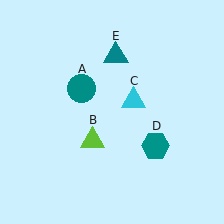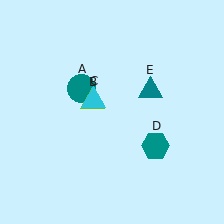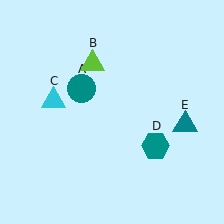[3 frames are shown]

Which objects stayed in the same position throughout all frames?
Teal circle (object A) and teal hexagon (object D) remained stationary.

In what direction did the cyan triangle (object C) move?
The cyan triangle (object C) moved left.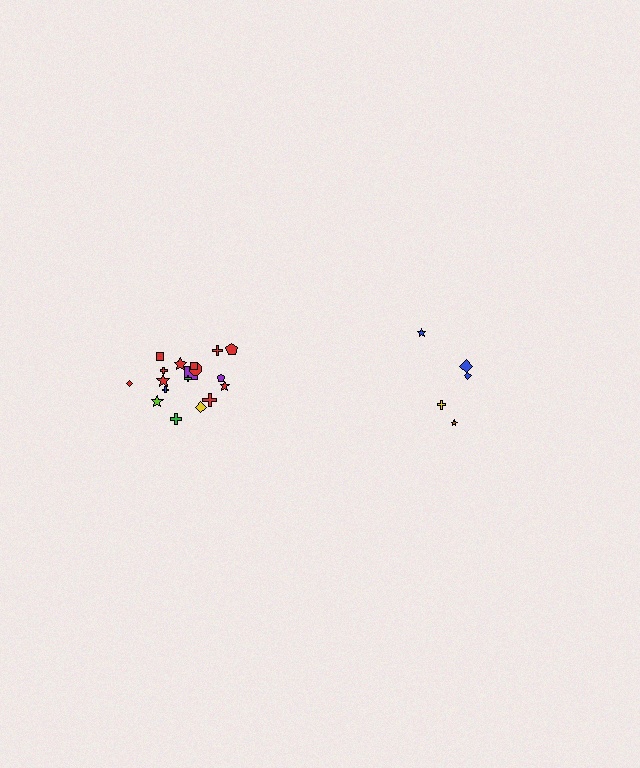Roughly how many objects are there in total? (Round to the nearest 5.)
Roughly 25 objects in total.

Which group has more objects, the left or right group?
The left group.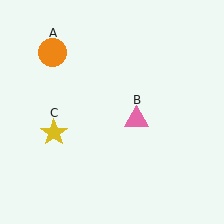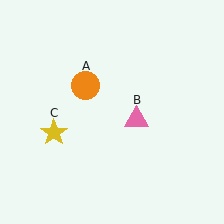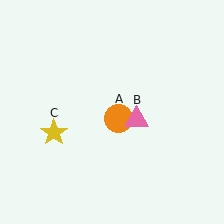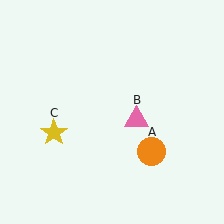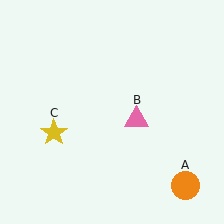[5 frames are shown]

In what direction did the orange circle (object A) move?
The orange circle (object A) moved down and to the right.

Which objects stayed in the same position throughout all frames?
Pink triangle (object B) and yellow star (object C) remained stationary.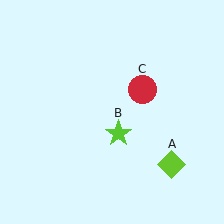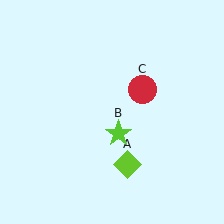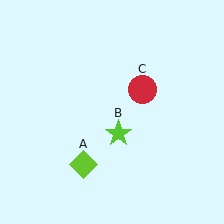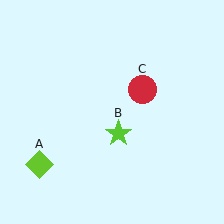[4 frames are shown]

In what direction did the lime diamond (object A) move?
The lime diamond (object A) moved left.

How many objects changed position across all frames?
1 object changed position: lime diamond (object A).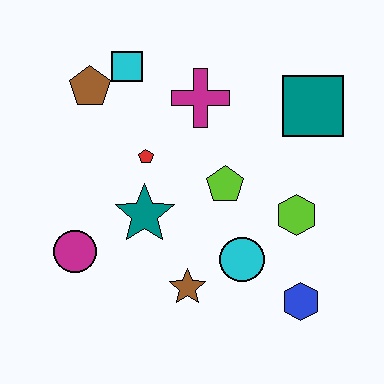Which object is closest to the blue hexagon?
The cyan circle is closest to the blue hexagon.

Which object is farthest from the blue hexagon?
The brown pentagon is farthest from the blue hexagon.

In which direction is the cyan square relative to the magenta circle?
The cyan square is above the magenta circle.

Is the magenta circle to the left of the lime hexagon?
Yes